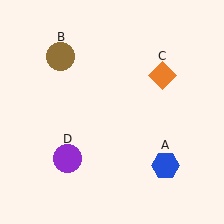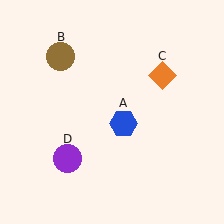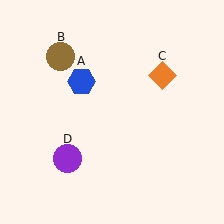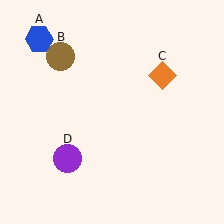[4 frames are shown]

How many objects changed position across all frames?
1 object changed position: blue hexagon (object A).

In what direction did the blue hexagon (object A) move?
The blue hexagon (object A) moved up and to the left.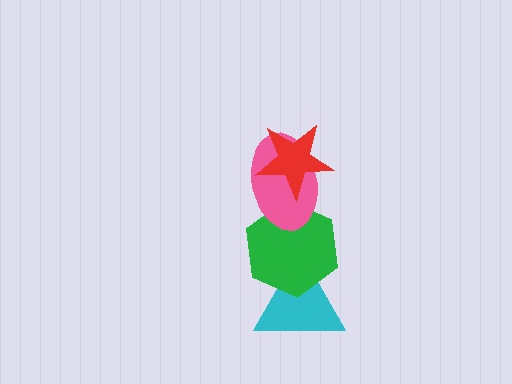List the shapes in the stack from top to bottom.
From top to bottom: the red star, the pink ellipse, the green hexagon, the cyan triangle.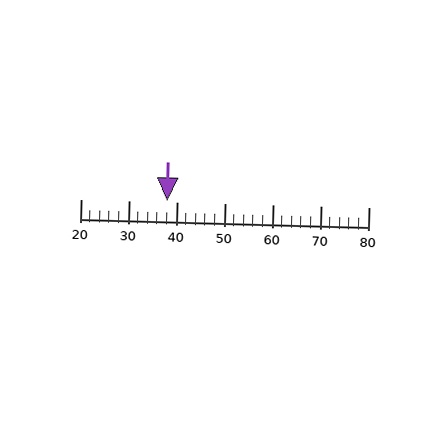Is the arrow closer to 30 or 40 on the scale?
The arrow is closer to 40.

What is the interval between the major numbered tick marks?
The major tick marks are spaced 10 units apart.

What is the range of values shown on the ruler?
The ruler shows values from 20 to 80.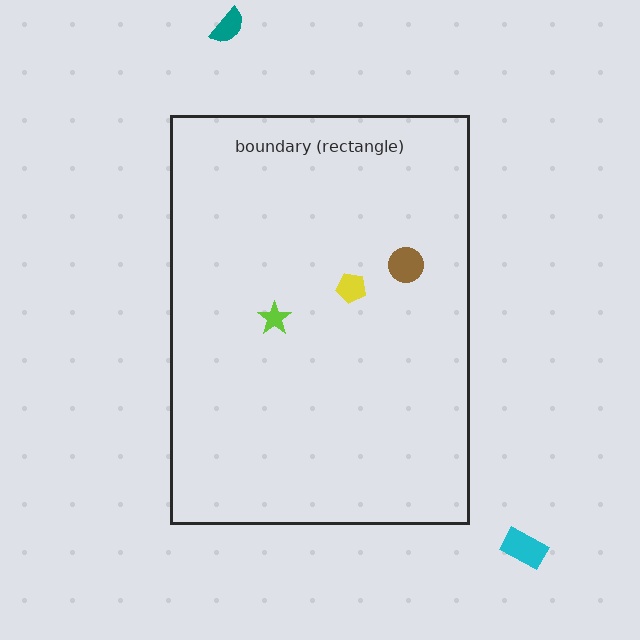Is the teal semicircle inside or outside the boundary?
Outside.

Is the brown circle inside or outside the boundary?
Inside.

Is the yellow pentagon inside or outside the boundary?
Inside.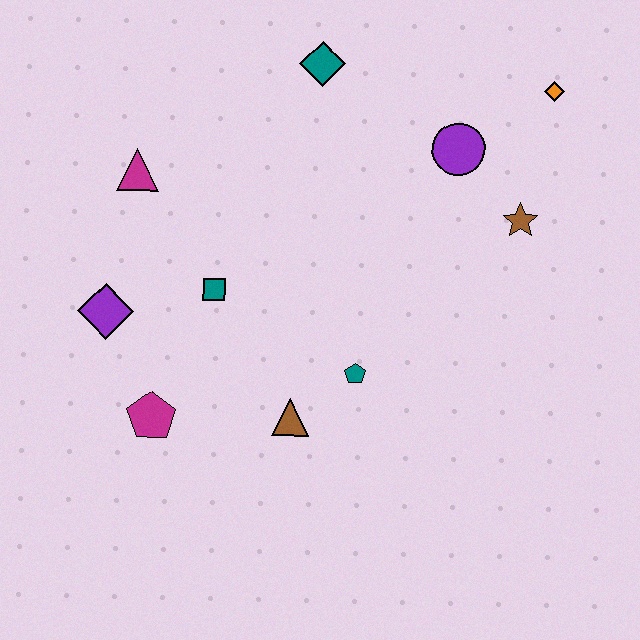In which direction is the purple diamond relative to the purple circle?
The purple diamond is to the left of the purple circle.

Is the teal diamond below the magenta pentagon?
No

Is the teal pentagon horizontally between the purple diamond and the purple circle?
Yes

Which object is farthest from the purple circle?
The magenta pentagon is farthest from the purple circle.